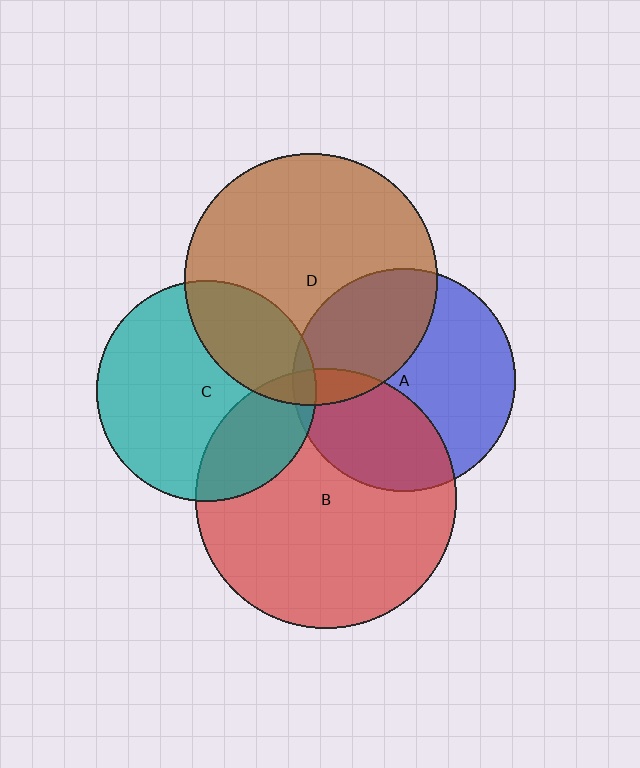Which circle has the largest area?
Circle B (red).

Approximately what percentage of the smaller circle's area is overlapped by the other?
Approximately 25%.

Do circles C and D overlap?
Yes.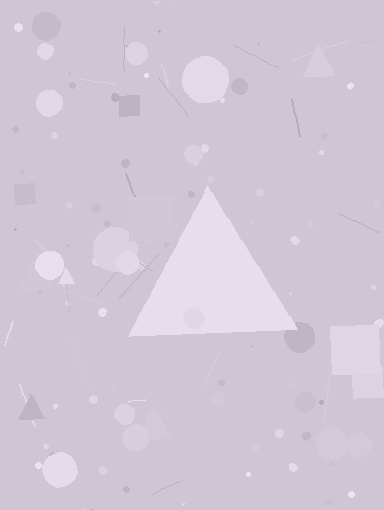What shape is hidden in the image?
A triangle is hidden in the image.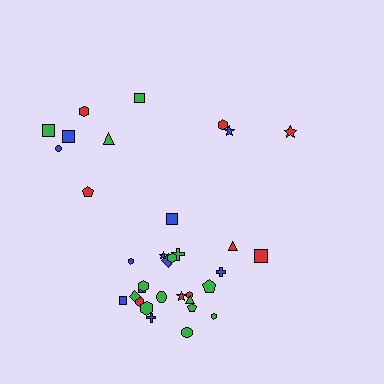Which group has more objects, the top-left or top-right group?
The top-left group.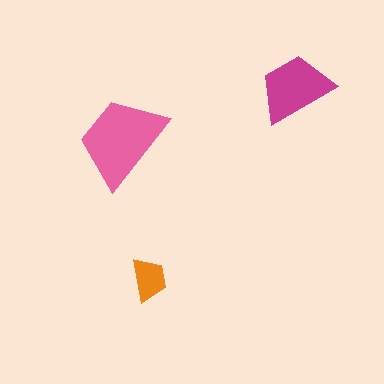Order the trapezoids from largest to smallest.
the pink one, the magenta one, the orange one.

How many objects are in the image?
There are 3 objects in the image.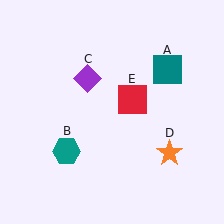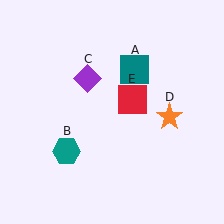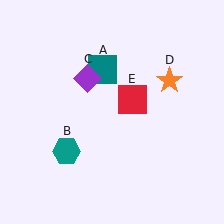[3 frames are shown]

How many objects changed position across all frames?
2 objects changed position: teal square (object A), orange star (object D).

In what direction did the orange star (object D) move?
The orange star (object D) moved up.